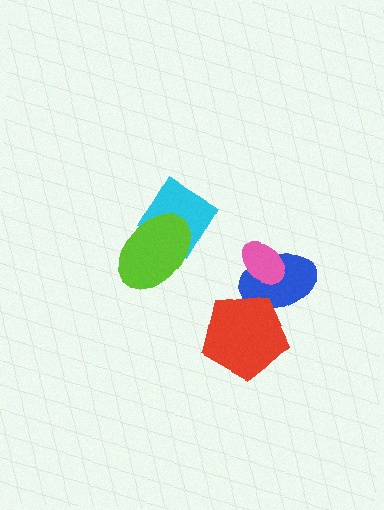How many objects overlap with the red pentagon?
1 object overlaps with the red pentagon.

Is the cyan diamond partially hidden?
Yes, it is partially covered by another shape.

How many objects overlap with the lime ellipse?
1 object overlaps with the lime ellipse.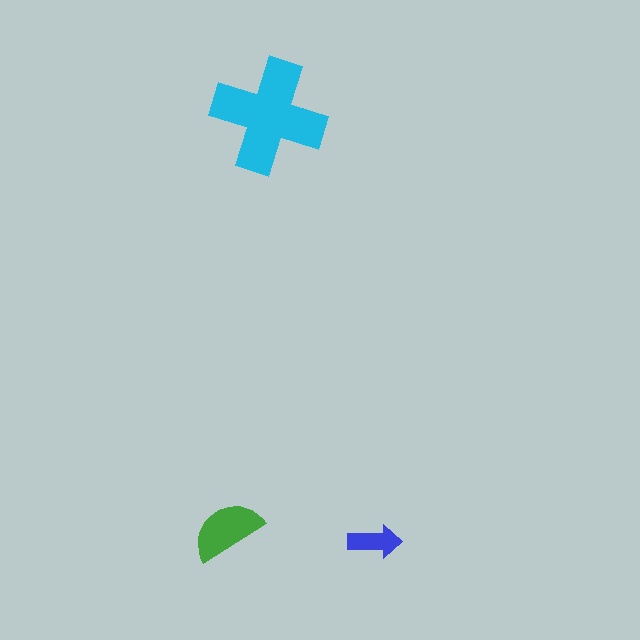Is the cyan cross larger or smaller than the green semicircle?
Larger.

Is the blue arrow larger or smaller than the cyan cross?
Smaller.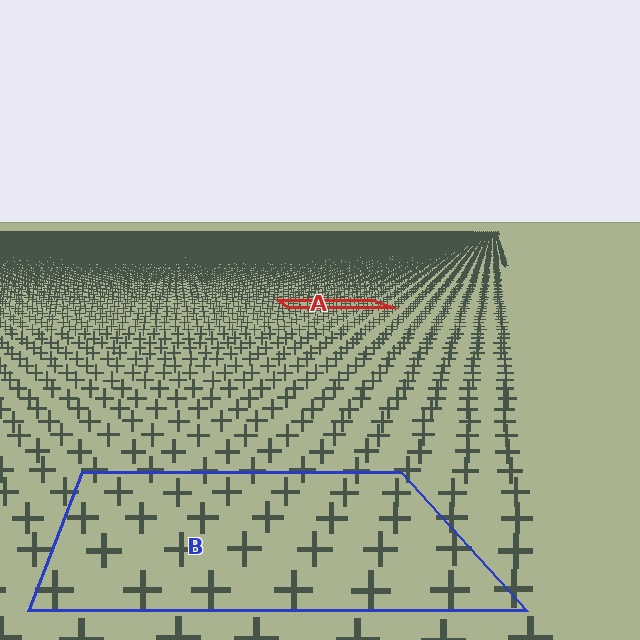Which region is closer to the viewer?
Region B is closer. The texture elements there are larger and more spread out.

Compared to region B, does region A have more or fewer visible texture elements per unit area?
Region A has more texture elements per unit area — they are packed more densely because it is farther away.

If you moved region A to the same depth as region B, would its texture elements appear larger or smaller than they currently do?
They would appear larger. At a closer depth, the same texture elements are projected at a bigger on-screen size.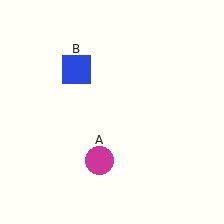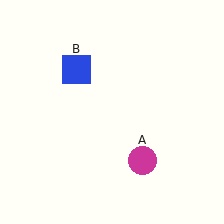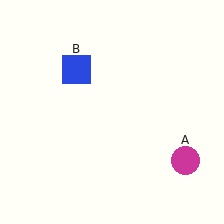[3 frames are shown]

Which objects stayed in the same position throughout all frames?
Blue square (object B) remained stationary.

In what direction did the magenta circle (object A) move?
The magenta circle (object A) moved right.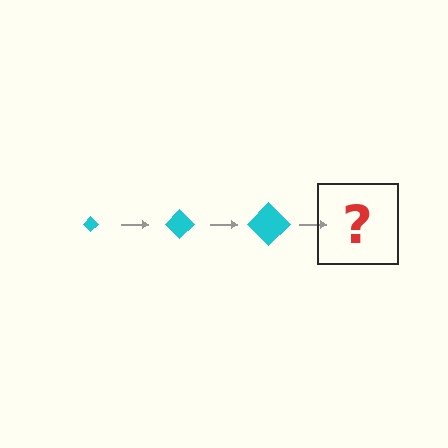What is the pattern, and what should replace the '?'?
The pattern is that the diamond gets progressively larger each step. The '?' should be a cyan diamond, larger than the previous one.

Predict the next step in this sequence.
The next step is a cyan diamond, larger than the previous one.